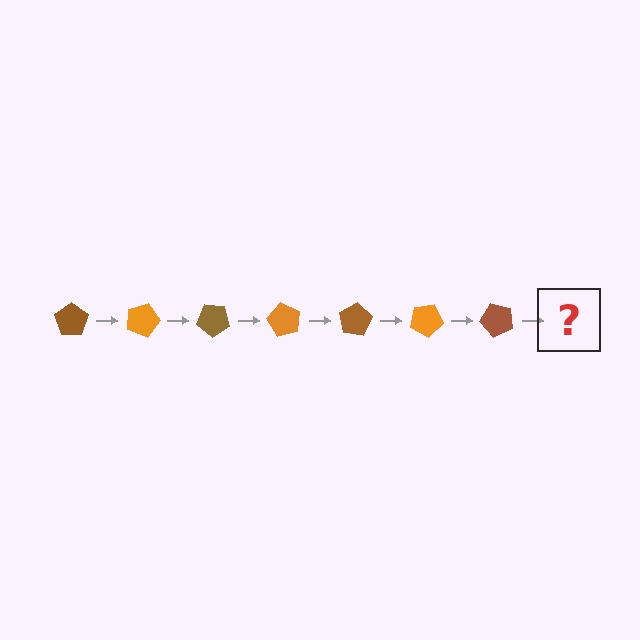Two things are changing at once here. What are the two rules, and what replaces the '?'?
The two rules are that it rotates 20 degrees each step and the color cycles through brown and orange. The '?' should be an orange pentagon, rotated 140 degrees from the start.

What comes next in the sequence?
The next element should be an orange pentagon, rotated 140 degrees from the start.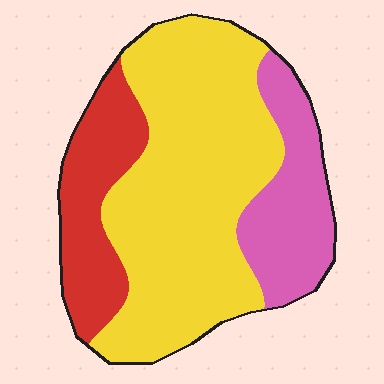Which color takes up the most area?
Yellow, at roughly 60%.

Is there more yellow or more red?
Yellow.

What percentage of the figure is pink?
Pink covers around 20% of the figure.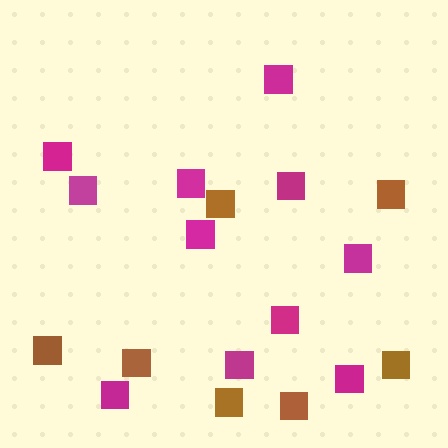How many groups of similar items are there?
There are 2 groups: one group of brown squares (7) and one group of magenta squares (11).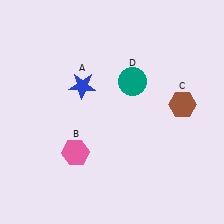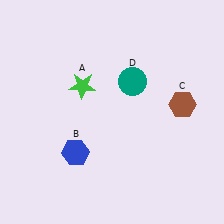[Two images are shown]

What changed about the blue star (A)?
In Image 1, A is blue. In Image 2, it changed to green.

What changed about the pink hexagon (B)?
In Image 1, B is pink. In Image 2, it changed to blue.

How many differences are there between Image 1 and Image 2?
There are 2 differences between the two images.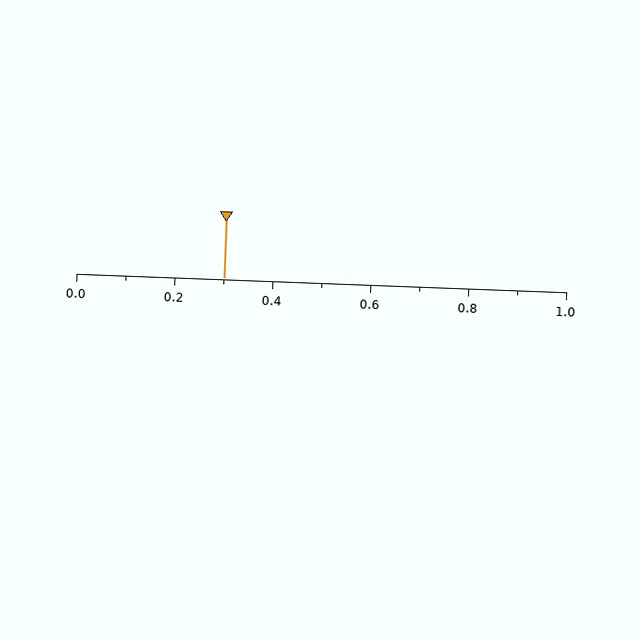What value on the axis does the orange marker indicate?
The marker indicates approximately 0.3.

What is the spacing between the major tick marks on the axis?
The major ticks are spaced 0.2 apart.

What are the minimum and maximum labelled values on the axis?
The axis runs from 0.0 to 1.0.